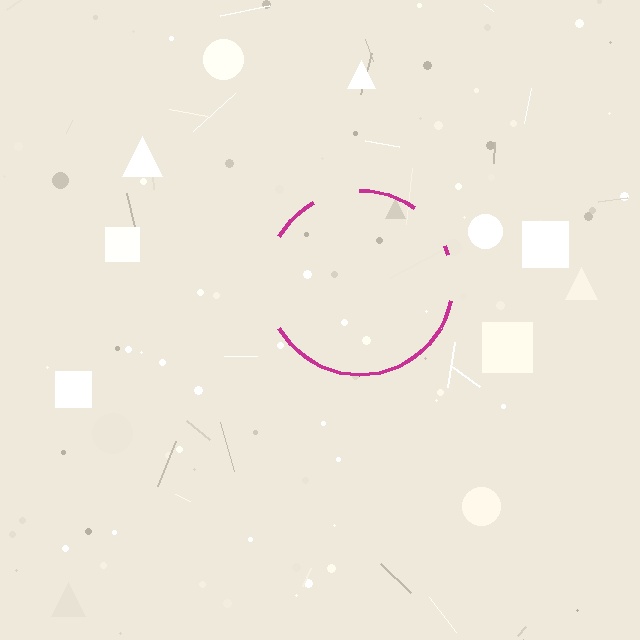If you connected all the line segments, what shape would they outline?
They would outline a circle.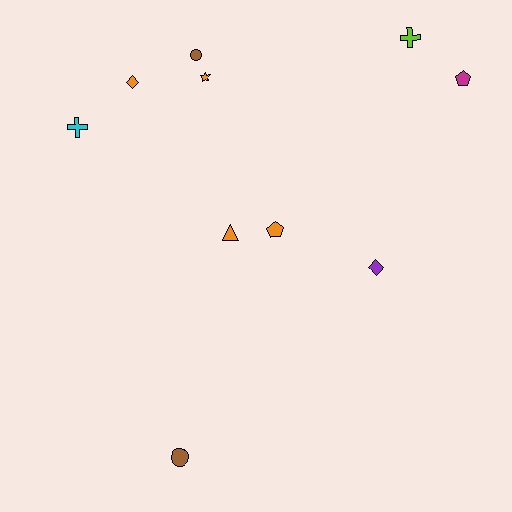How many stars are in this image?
There is 1 star.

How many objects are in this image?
There are 10 objects.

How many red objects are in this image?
There are no red objects.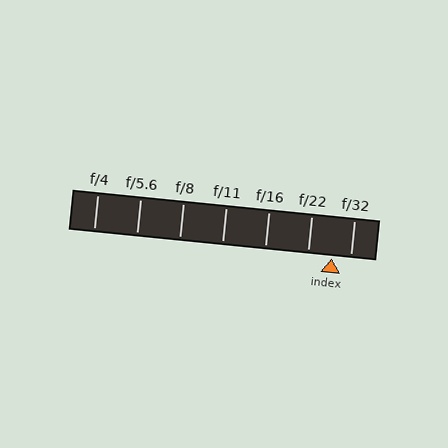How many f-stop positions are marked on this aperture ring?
There are 7 f-stop positions marked.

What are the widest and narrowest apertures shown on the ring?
The widest aperture shown is f/4 and the narrowest is f/32.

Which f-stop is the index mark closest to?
The index mark is closest to f/32.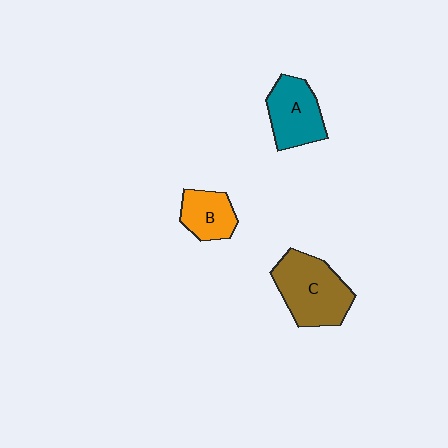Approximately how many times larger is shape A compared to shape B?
Approximately 1.3 times.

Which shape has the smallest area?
Shape B (orange).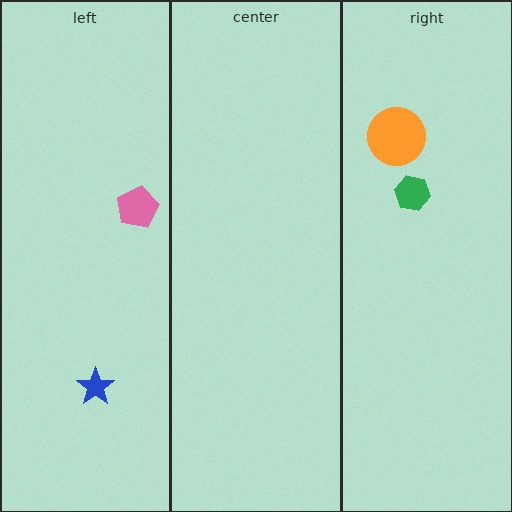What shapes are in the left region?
The pink pentagon, the blue star.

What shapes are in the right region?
The green hexagon, the orange circle.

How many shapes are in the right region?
2.